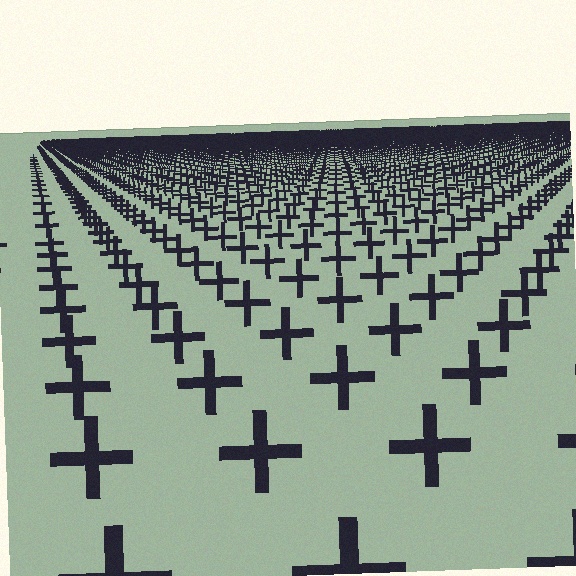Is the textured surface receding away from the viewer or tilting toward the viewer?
The surface is receding away from the viewer. Texture elements get smaller and denser toward the top.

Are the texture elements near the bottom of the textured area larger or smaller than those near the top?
Larger. Near the bottom, elements are closer to the viewer and appear at a bigger on-screen size.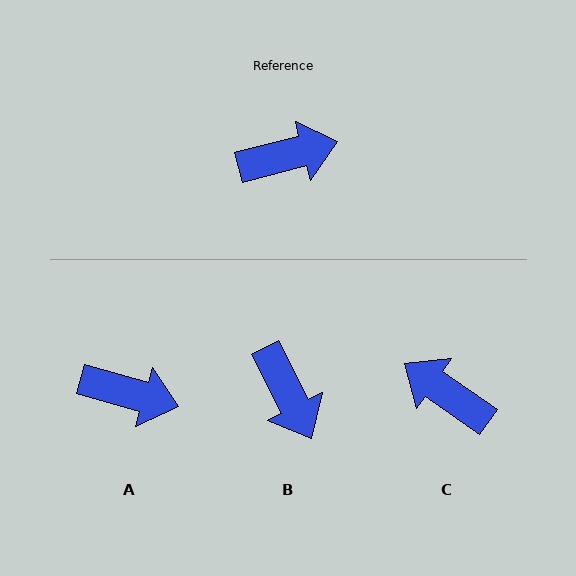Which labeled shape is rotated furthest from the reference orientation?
C, about 130 degrees away.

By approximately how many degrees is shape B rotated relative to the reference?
Approximately 77 degrees clockwise.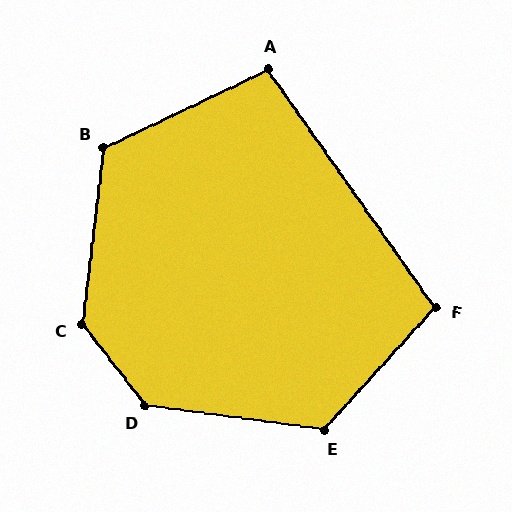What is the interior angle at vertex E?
Approximately 125 degrees (obtuse).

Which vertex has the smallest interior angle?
A, at approximately 100 degrees.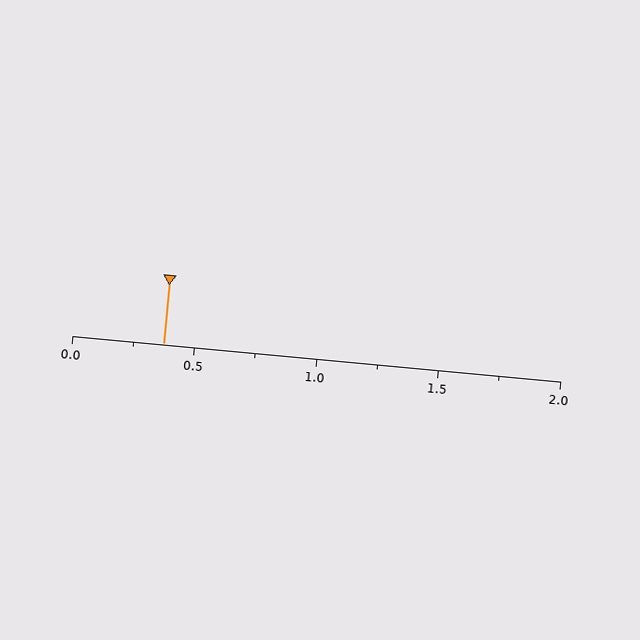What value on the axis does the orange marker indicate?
The marker indicates approximately 0.38.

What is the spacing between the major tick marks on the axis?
The major ticks are spaced 0.5 apart.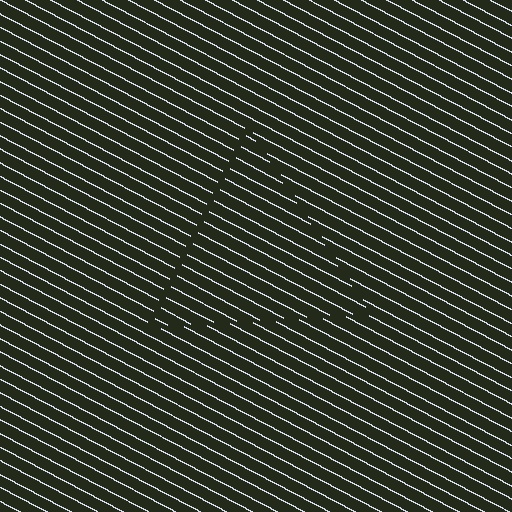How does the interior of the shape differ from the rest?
The interior of the shape contains the same grating, shifted by half a period — the contour is defined by the phase discontinuity where line-ends from the inner and outer gratings abut.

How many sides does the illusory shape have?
3 sides — the line-ends trace a triangle.